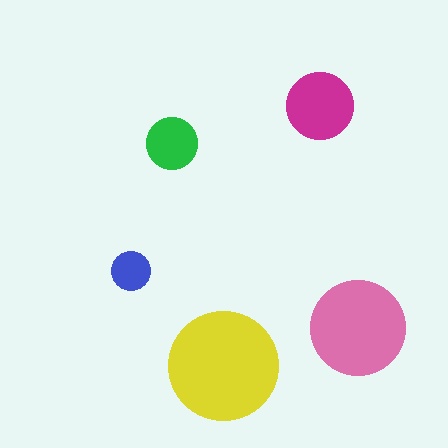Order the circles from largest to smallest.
the yellow one, the pink one, the magenta one, the green one, the blue one.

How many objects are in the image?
There are 5 objects in the image.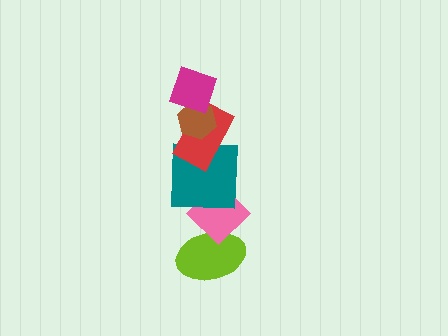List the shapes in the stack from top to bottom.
From top to bottom: the magenta diamond, the brown hexagon, the red rectangle, the teal square, the pink diamond, the lime ellipse.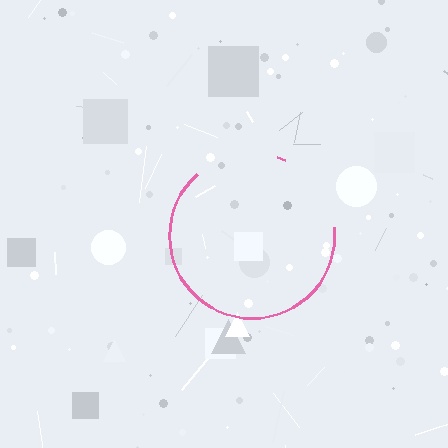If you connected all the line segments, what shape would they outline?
They would outline a circle.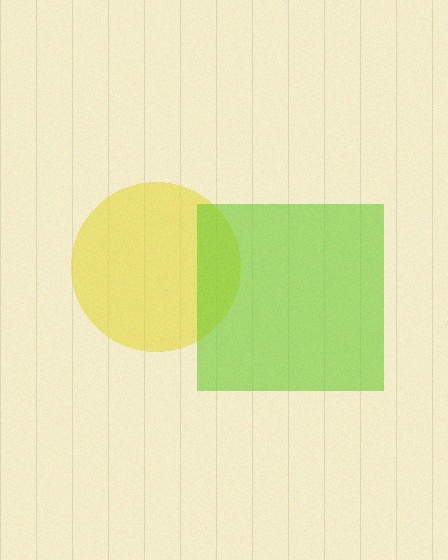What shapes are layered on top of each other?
The layered shapes are: a yellow circle, a lime square.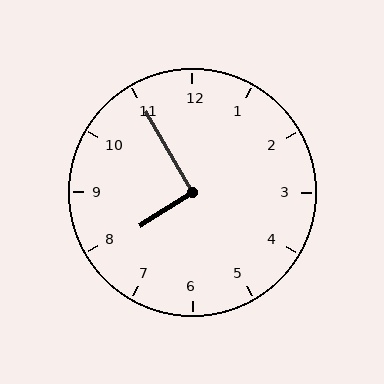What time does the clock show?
7:55.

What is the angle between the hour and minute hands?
Approximately 92 degrees.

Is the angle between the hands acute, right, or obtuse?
It is right.